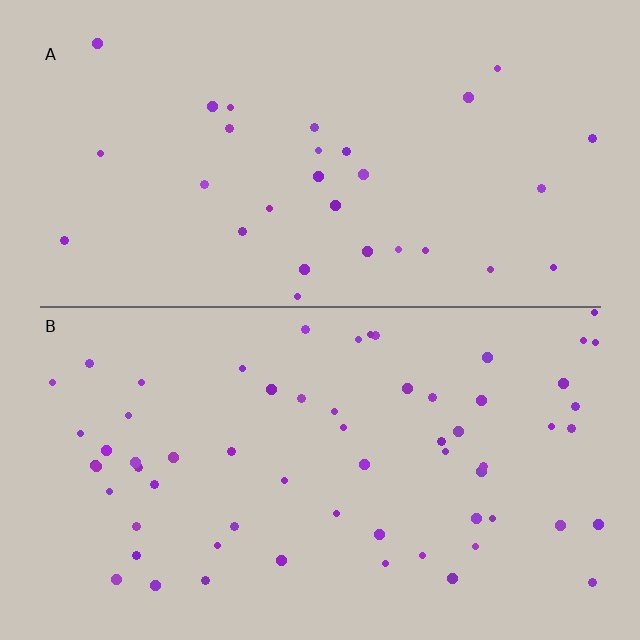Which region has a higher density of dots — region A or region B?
B (the bottom).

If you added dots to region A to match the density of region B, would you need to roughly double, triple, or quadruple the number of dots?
Approximately double.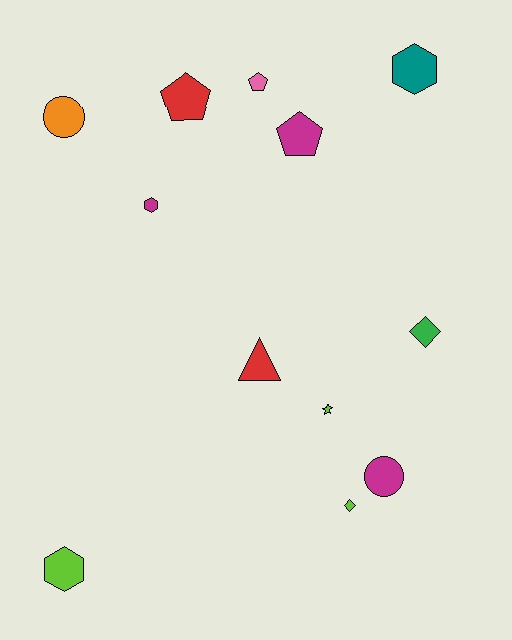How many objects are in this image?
There are 12 objects.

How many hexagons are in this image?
There are 3 hexagons.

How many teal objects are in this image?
There is 1 teal object.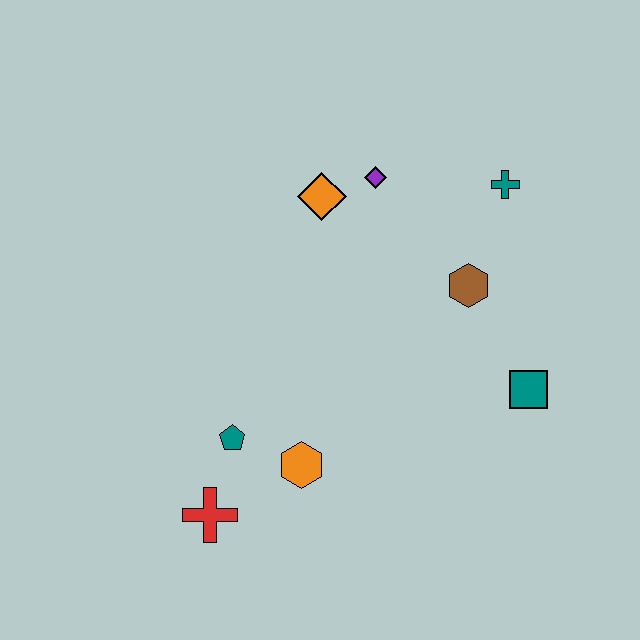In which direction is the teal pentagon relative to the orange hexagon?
The teal pentagon is to the left of the orange hexagon.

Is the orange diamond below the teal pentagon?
No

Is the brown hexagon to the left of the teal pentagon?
No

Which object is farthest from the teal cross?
The red cross is farthest from the teal cross.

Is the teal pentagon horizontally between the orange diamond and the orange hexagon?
No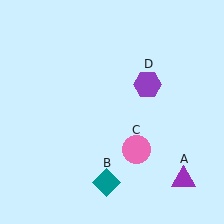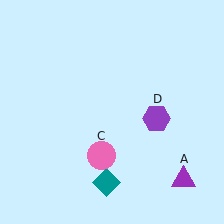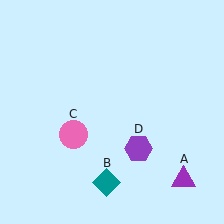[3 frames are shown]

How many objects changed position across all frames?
2 objects changed position: pink circle (object C), purple hexagon (object D).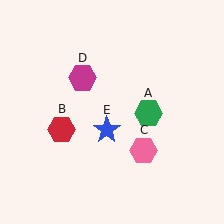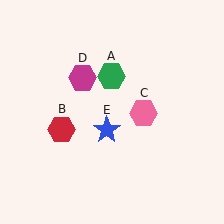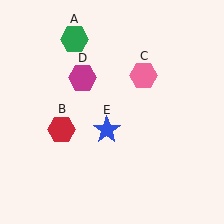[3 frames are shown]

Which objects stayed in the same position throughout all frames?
Red hexagon (object B) and magenta hexagon (object D) and blue star (object E) remained stationary.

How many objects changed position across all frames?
2 objects changed position: green hexagon (object A), pink hexagon (object C).